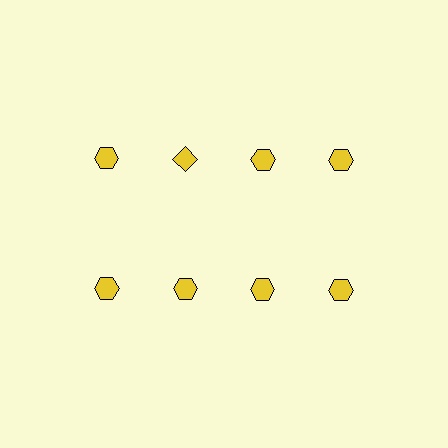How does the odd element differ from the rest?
It has a different shape: diamond instead of hexagon.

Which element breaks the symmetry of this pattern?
The yellow diamond in the top row, second from left column breaks the symmetry. All other shapes are yellow hexagons.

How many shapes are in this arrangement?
There are 8 shapes arranged in a grid pattern.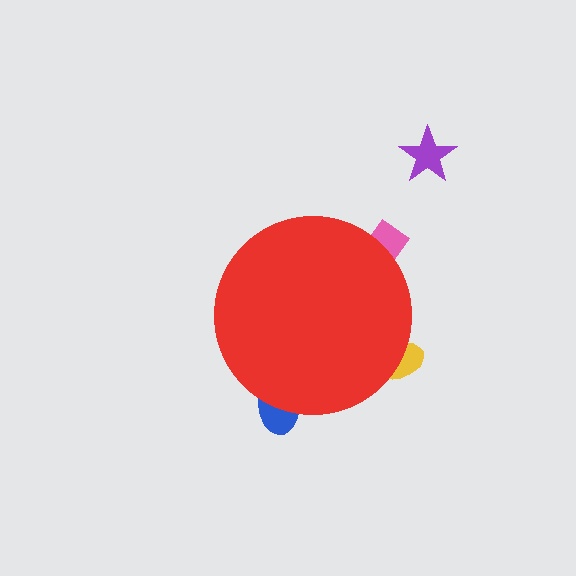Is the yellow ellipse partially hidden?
Yes, the yellow ellipse is partially hidden behind the red circle.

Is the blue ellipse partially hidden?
Yes, the blue ellipse is partially hidden behind the red circle.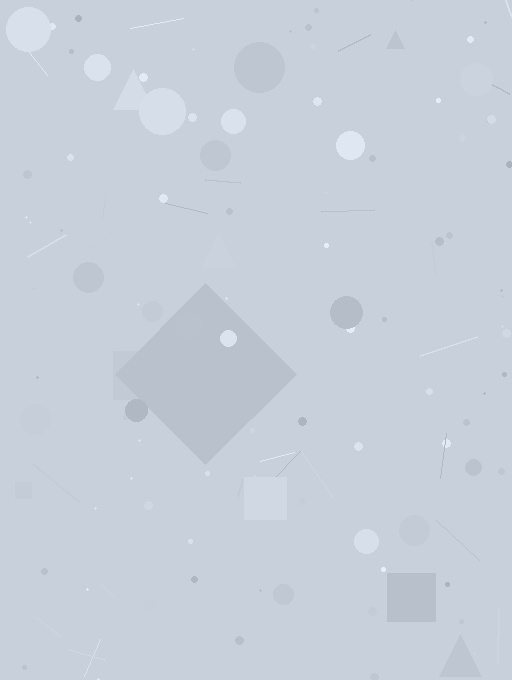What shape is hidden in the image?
A diamond is hidden in the image.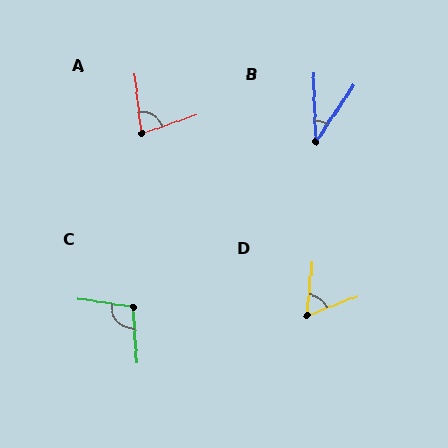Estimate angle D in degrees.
Approximately 64 degrees.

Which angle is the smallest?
B, at approximately 36 degrees.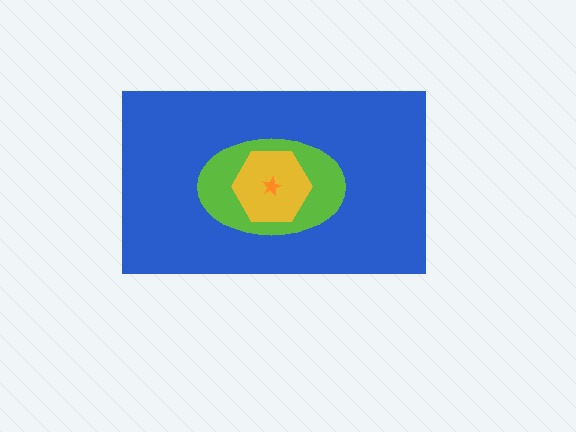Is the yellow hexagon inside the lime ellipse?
Yes.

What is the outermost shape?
The blue rectangle.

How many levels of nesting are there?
4.